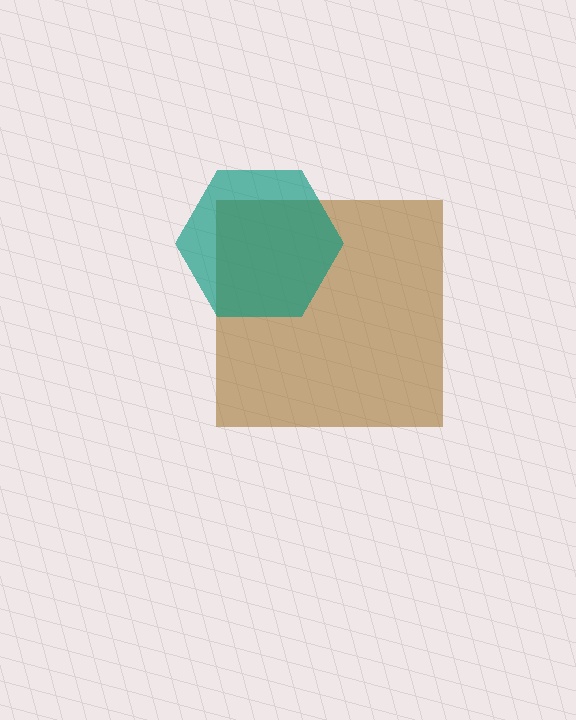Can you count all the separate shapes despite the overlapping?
Yes, there are 2 separate shapes.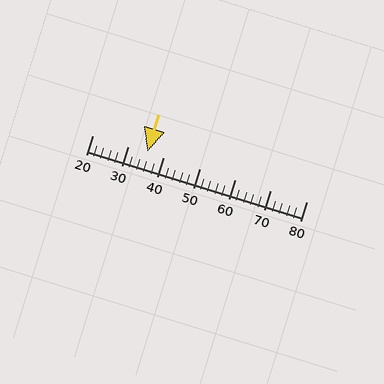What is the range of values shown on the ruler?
The ruler shows values from 20 to 80.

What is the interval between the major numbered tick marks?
The major tick marks are spaced 10 units apart.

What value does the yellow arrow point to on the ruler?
The yellow arrow points to approximately 35.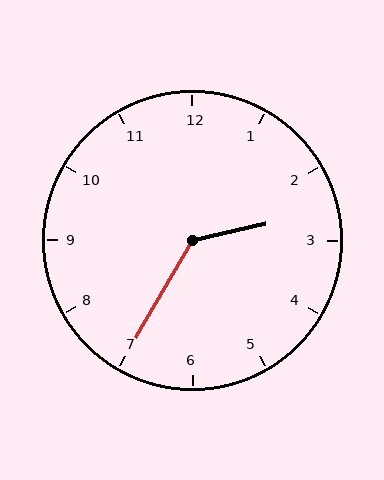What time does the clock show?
2:35.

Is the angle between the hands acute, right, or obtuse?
It is obtuse.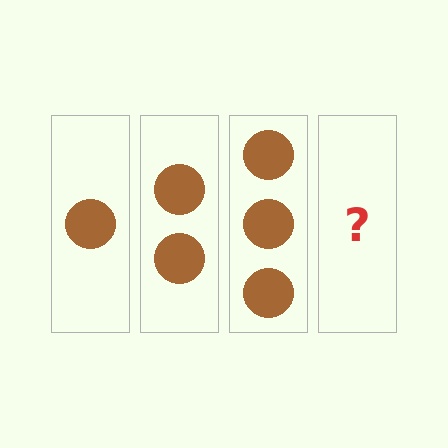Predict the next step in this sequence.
The next step is 4 circles.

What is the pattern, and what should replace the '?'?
The pattern is that each step adds one more circle. The '?' should be 4 circles.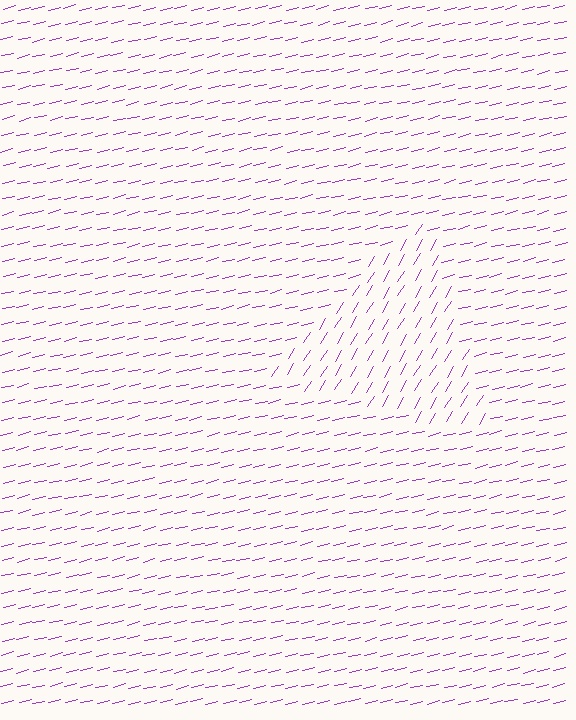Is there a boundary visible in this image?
Yes, there is a texture boundary formed by a change in line orientation.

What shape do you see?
I see a triangle.